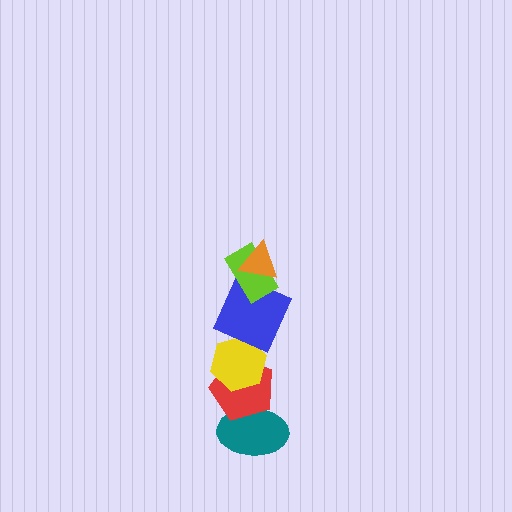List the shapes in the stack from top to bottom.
From top to bottom: the orange triangle, the lime rectangle, the blue square, the yellow hexagon, the red pentagon, the teal ellipse.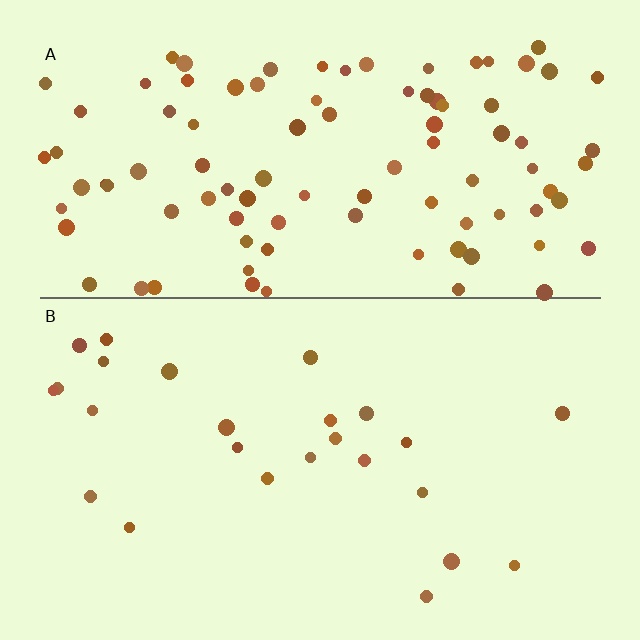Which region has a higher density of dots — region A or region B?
A (the top).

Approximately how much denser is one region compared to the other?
Approximately 3.8× — region A over region B.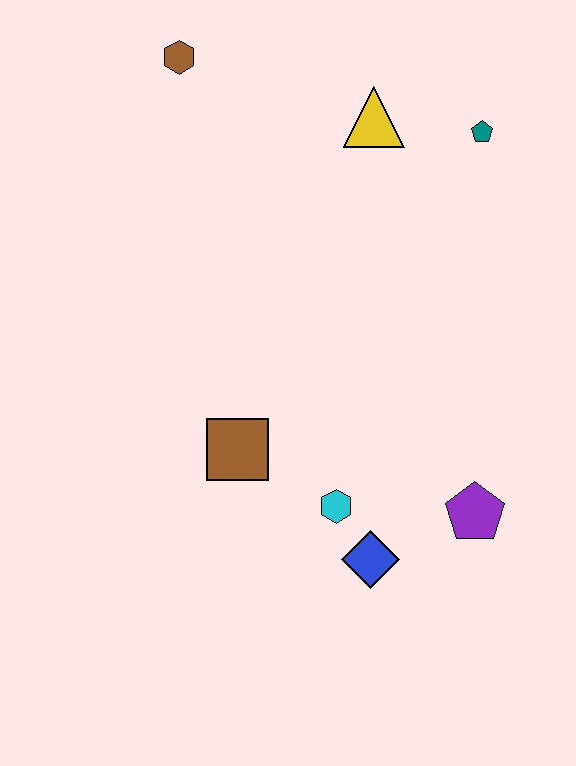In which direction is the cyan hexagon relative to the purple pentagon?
The cyan hexagon is to the left of the purple pentagon.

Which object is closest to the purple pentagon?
The blue diamond is closest to the purple pentagon.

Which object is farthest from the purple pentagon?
The brown hexagon is farthest from the purple pentagon.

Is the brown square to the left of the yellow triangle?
Yes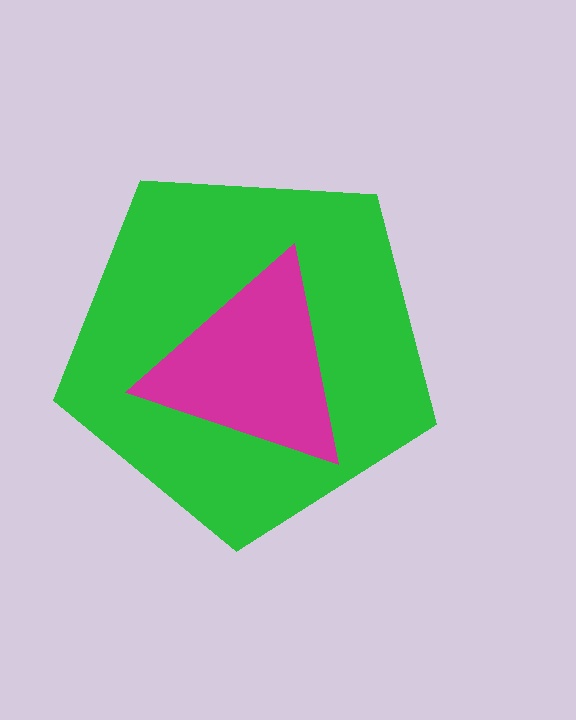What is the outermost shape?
The green pentagon.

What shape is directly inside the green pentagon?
The magenta triangle.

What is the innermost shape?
The magenta triangle.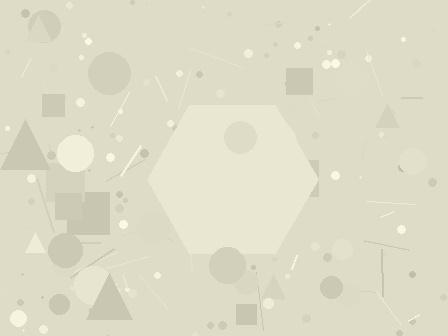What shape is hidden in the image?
A hexagon is hidden in the image.